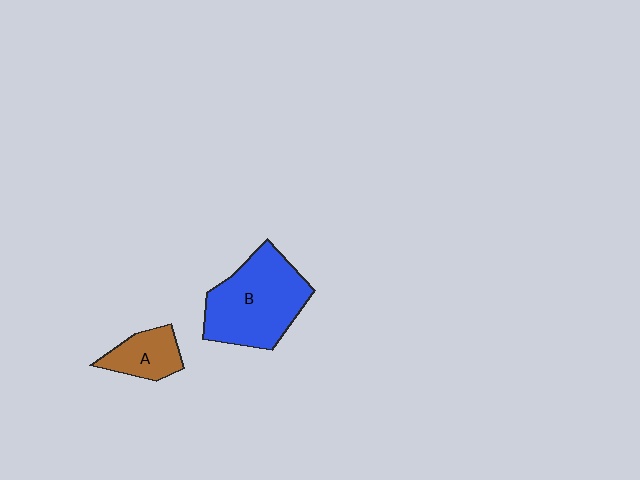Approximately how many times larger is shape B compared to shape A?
Approximately 2.4 times.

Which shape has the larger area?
Shape B (blue).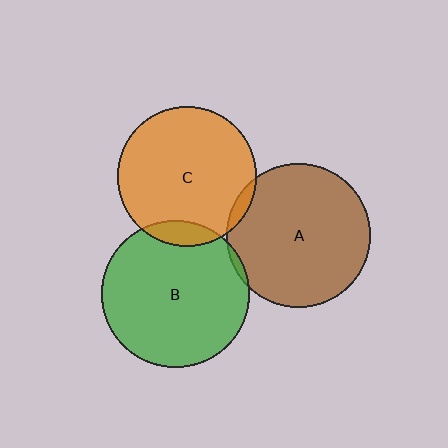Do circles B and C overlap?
Yes.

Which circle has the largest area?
Circle B (green).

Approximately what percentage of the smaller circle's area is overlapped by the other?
Approximately 10%.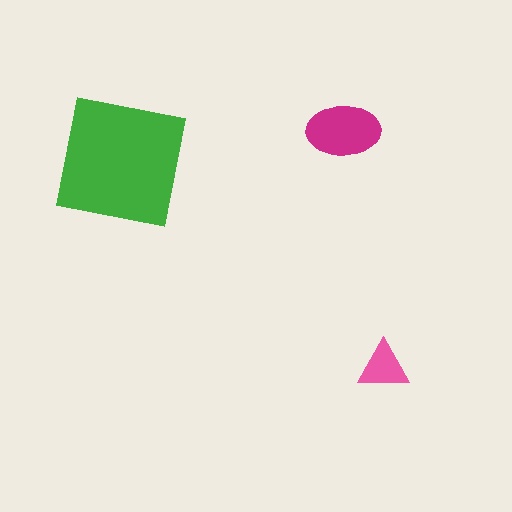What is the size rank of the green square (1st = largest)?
1st.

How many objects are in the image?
There are 3 objects in the image.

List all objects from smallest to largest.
The pink triangle, the magenta ellipse, the green square.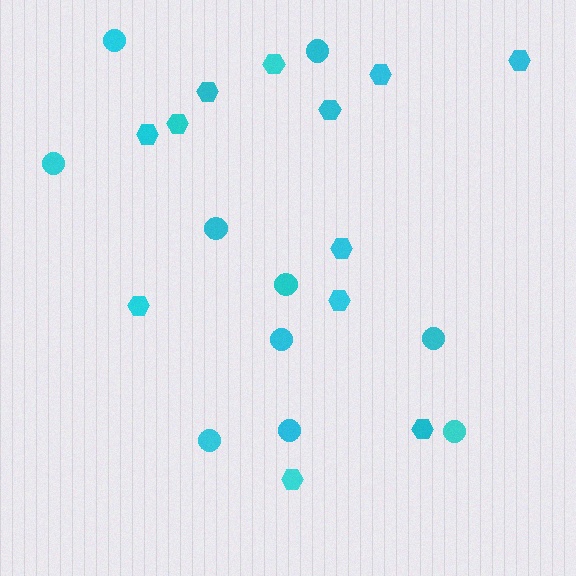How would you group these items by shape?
There are 2 groups: one group of hexagons (12) and one group of circles (10).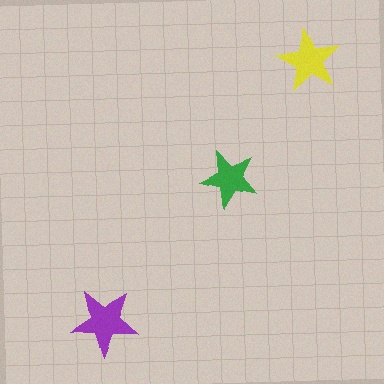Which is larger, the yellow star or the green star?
The yellow one.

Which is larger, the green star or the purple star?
The purple one.